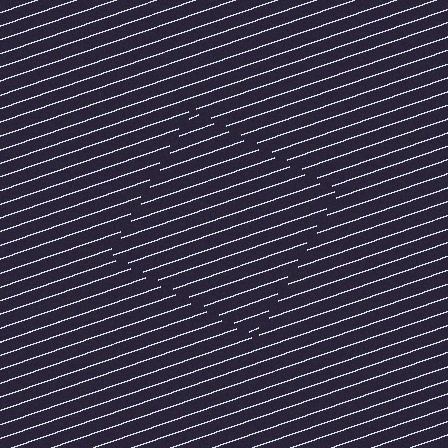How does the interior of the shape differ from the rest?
The interior of the shape contains the same grating, shifted by half a period — the contour is defined by the phase discontinuity where line-ends from the inner and outer gratings abut.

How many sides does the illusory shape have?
4 sides — the line-ends trace a square.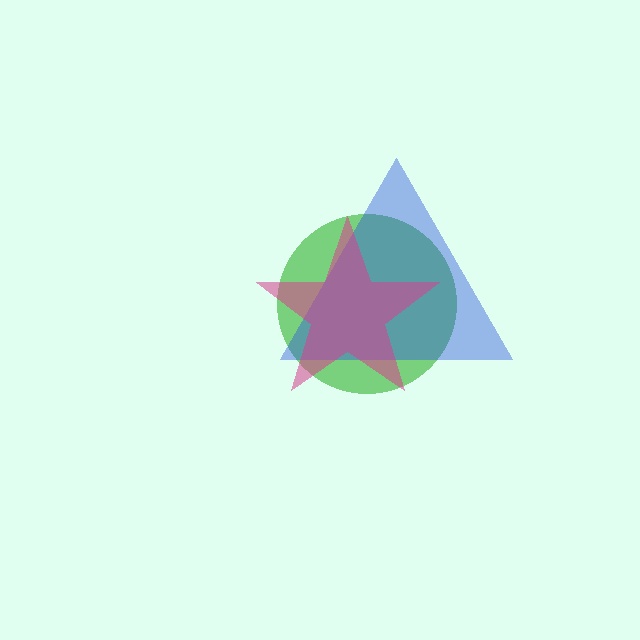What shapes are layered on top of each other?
The layered shapes are: a green circle, a blue triangle, a magenta star.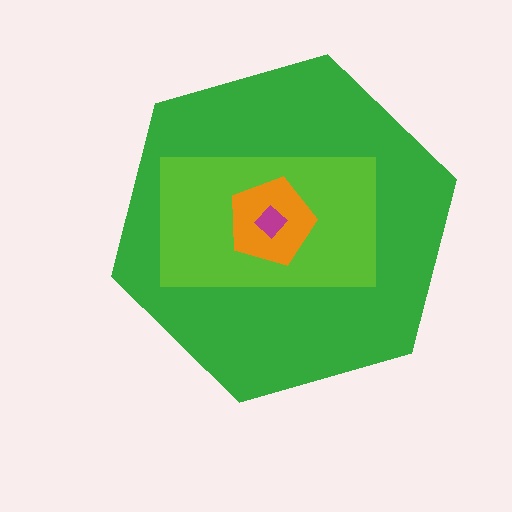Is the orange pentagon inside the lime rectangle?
Yes.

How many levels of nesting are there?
4.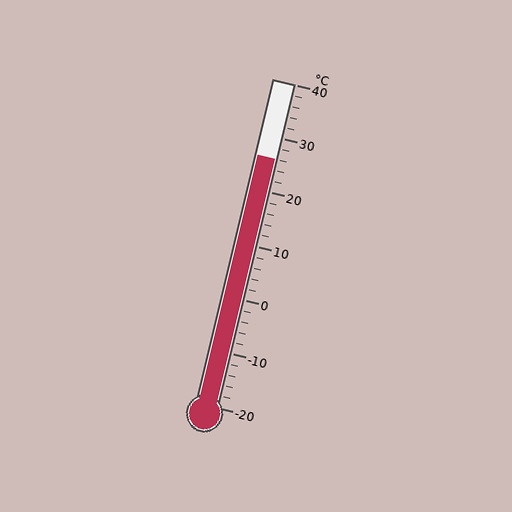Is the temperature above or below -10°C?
The temperature is above -10°C.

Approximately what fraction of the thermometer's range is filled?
The thermometer is filled to approximately 75% of its range.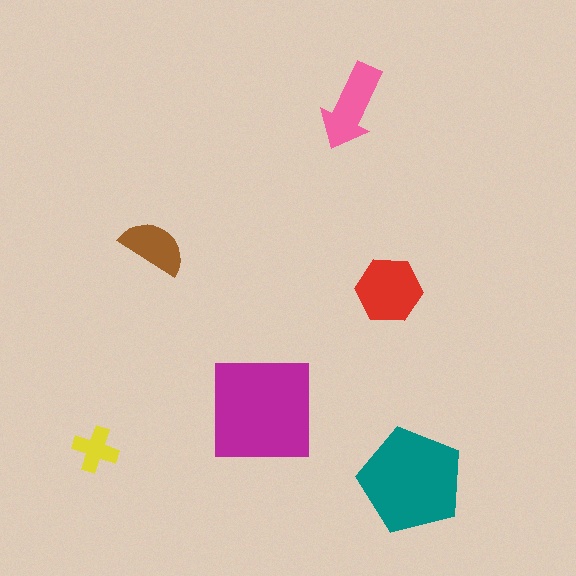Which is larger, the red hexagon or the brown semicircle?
The red hexagon.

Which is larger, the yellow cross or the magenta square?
The magenta square.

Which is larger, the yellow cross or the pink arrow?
The pink arrow.